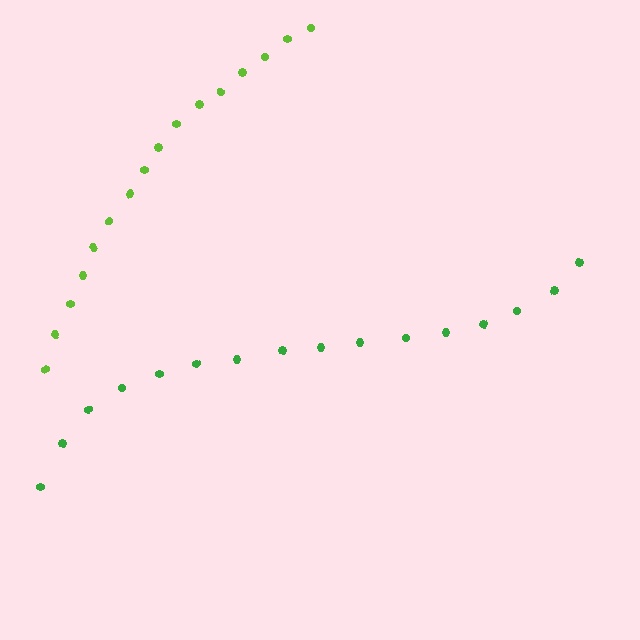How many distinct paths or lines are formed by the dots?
There are 2 distinct paths.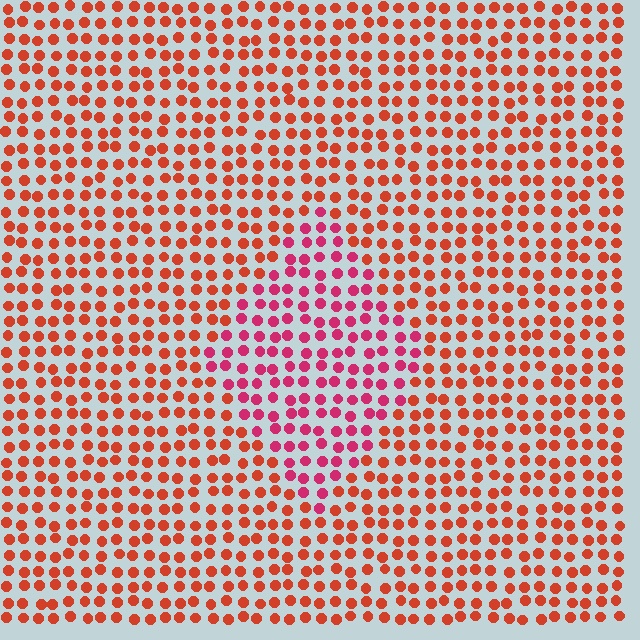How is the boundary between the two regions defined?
The boundary is defined purely by a slight shift in hue (about 33 degrees). Spacing, size, and orientation are identical on both sides.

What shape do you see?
I see a diamond.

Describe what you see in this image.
The image is filled with small red elements in a uniform arrangement. A diamond-shaped region is visible where the elements are tinted to a slightly different hue, forming a subtle color boundary.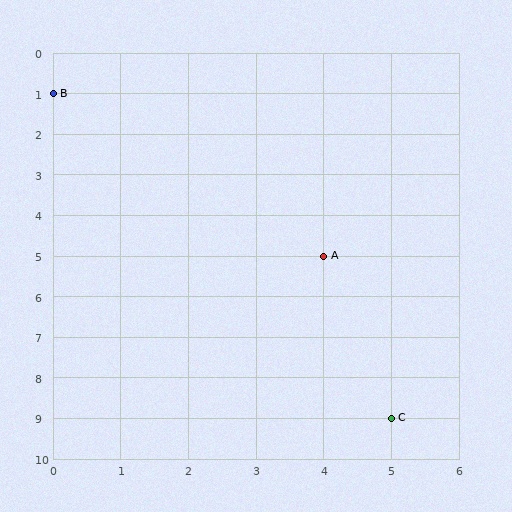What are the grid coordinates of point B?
Point B is at grid coordinates (0, 1).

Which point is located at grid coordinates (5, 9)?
Point C is at (5, 9).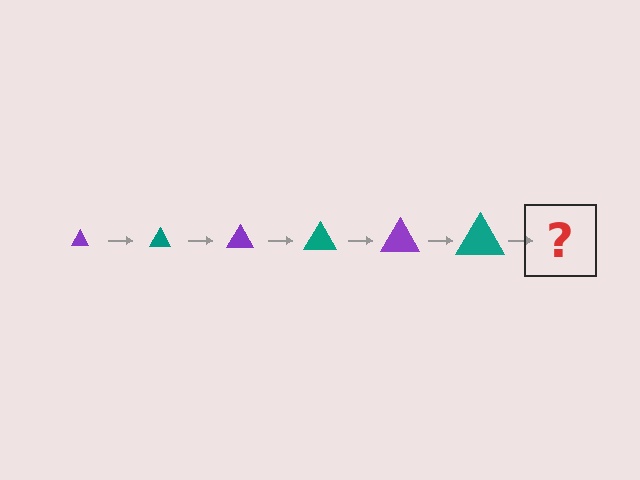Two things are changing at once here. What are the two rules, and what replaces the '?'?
The two rules are that the triangle grows larger each step and the color cycles through purple and teal. The '?' should be a purple triangle, larger than the previous one.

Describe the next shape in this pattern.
It should be a purple triangle, larger than the previous one.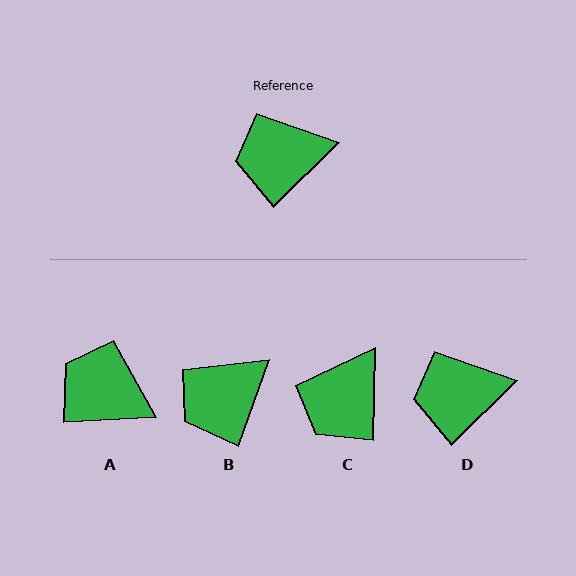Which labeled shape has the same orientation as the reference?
D.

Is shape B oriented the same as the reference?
No, it is off by about 26 degrees.